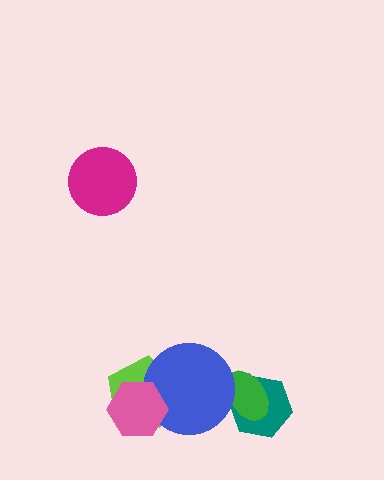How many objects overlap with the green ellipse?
2 objects overlap with the green ellipse.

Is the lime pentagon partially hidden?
Yes, it is partially covered by another shape.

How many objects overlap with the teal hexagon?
1 object overlaps with the teal hexagon.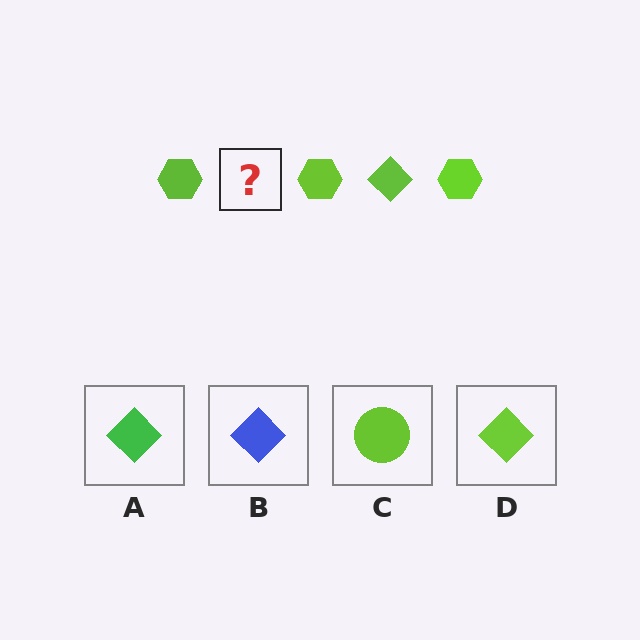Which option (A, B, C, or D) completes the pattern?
D.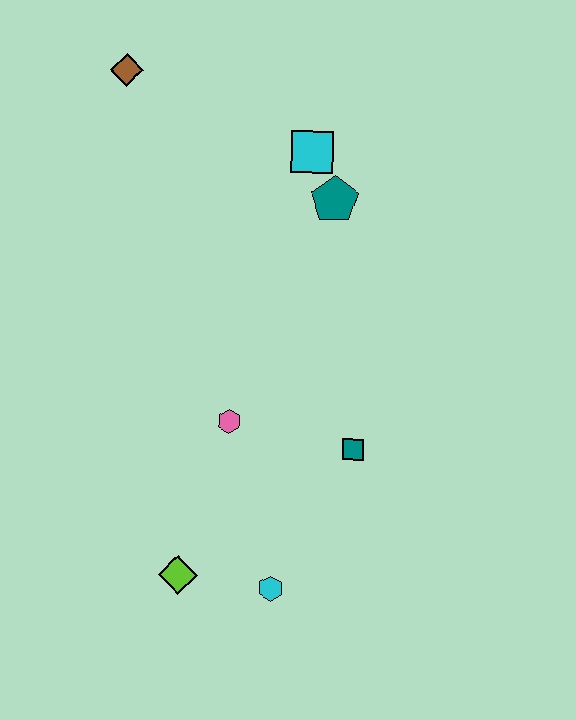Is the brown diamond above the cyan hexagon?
Yes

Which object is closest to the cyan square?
The teal pentagon is closest to the cyan square.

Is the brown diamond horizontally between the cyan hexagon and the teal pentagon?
No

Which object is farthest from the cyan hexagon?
The brown diamond is farthest from the cyan hexagon.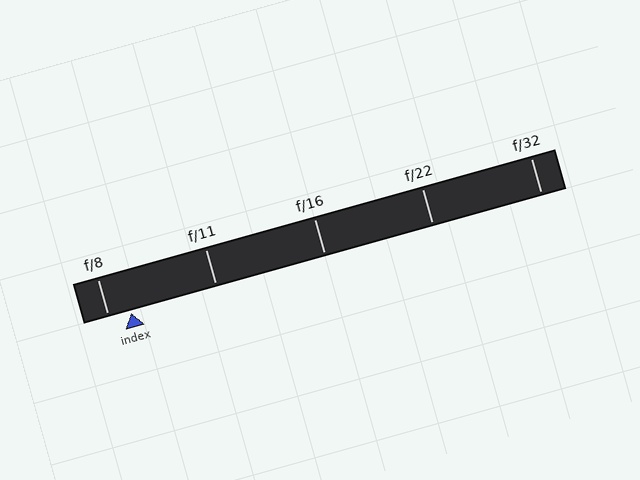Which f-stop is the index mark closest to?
The index mark is closest to f/8.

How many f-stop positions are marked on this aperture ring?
There are 5 f-stop positions marked.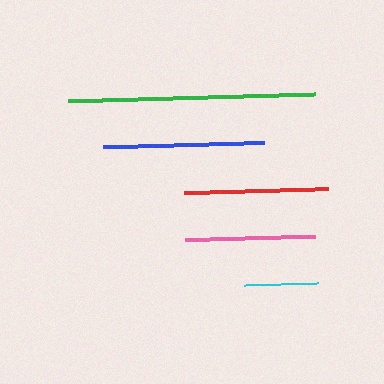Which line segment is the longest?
The green line is the longest at approximately 247 pixels.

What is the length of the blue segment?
The blue segment is approximately 161 pixels long.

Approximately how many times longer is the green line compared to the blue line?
The green line is approximately 1.5 times the length of the blue line.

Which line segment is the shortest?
The cyan line is the shortest at approximately 74 pixels.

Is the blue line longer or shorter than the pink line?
The blue line is longer than the pink line.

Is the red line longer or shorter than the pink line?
The red line is longer than the pink line.